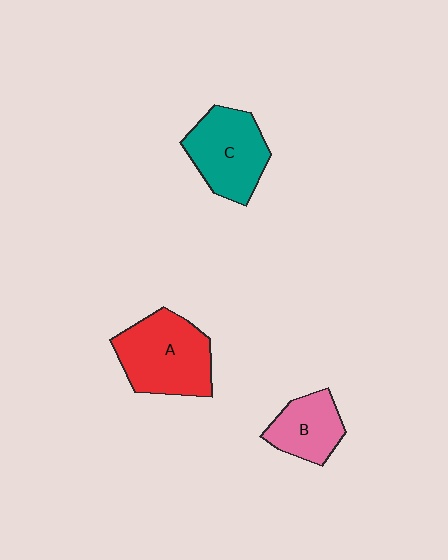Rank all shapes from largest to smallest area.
From largest to smallest: A (red), C (teal), B (pink).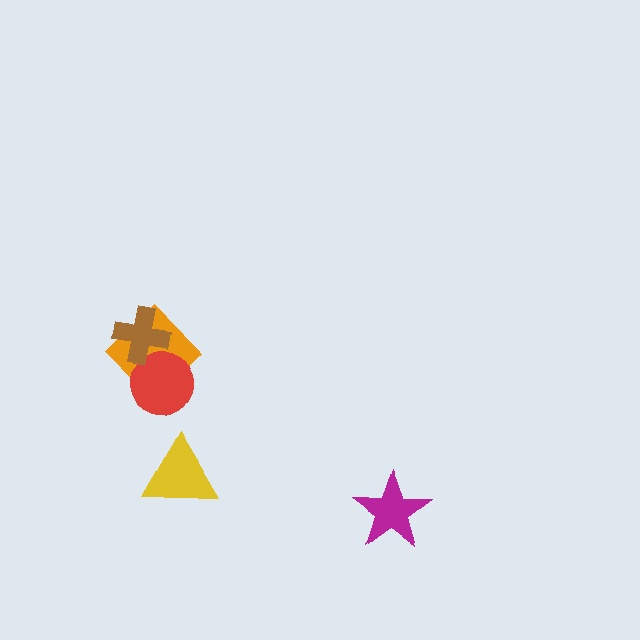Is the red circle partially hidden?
Yes, it is partially covered by another shape.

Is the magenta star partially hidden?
No, no other shape covers it.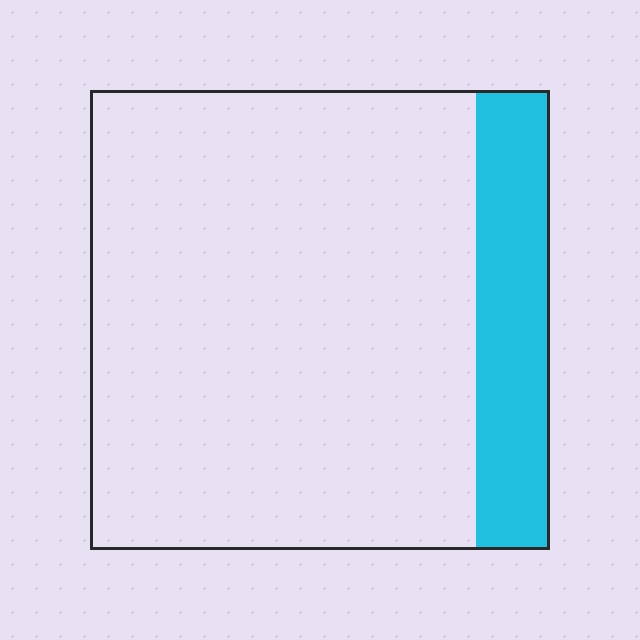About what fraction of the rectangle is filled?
About one sixth (1/6).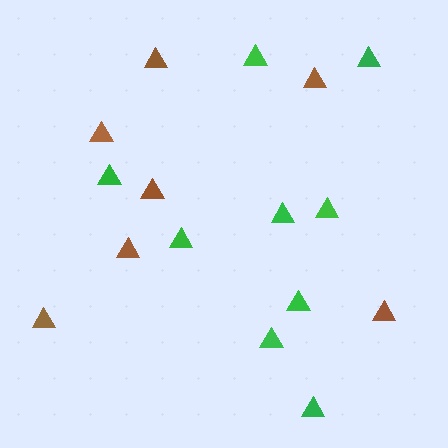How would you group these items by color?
There are 2 groups: one group of green triangles (9) and one group of brown triangles (7).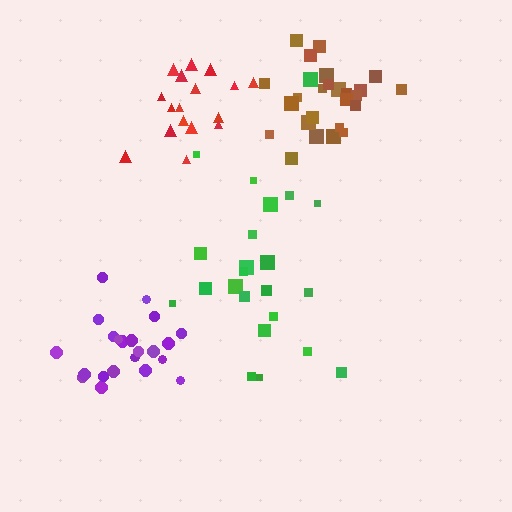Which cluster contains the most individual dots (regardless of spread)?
Brown (26).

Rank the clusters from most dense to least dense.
brown, purple, red, green.